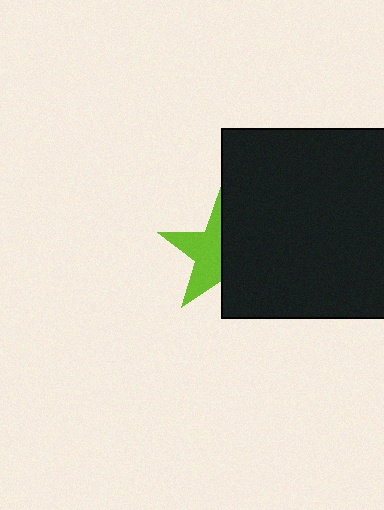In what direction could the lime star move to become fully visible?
The lime star could move left. That would shift it out from behind the black square entirely.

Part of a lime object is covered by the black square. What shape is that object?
It is a star.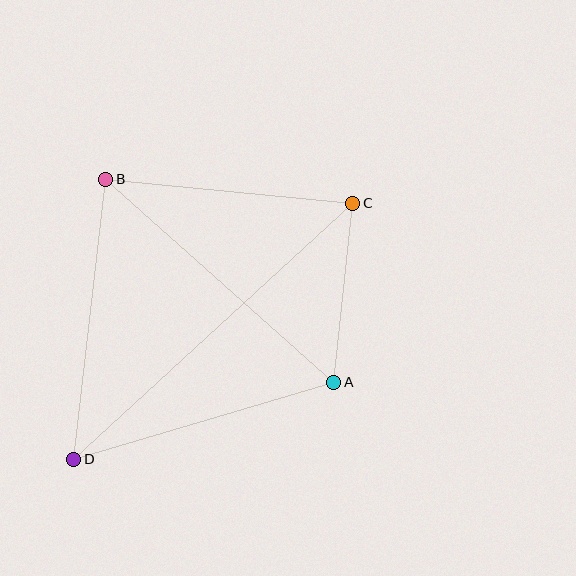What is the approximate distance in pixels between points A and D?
The distance between A and D is approximately 271 pixels.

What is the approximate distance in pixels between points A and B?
The distance between A and B is approximately 305 pixels.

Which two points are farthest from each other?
Points C and D are farthest from each other.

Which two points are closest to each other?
Points A and C are closest to each other.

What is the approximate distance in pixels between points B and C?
The distance between B and C is approximately 248 pixels.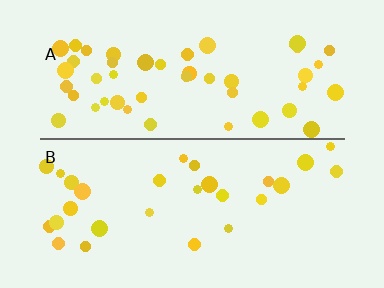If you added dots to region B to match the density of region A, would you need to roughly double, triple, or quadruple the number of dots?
Approximately double.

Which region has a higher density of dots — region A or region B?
A (the top).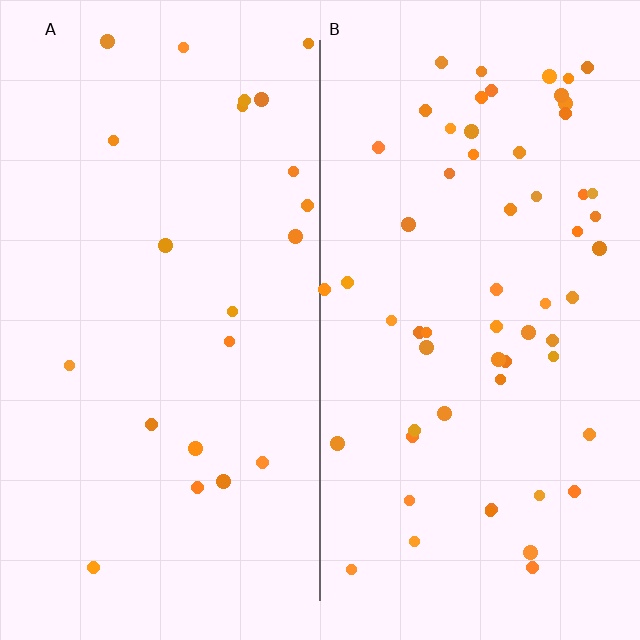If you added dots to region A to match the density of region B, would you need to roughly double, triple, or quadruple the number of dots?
Approximately triple.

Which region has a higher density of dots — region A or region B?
B (the right).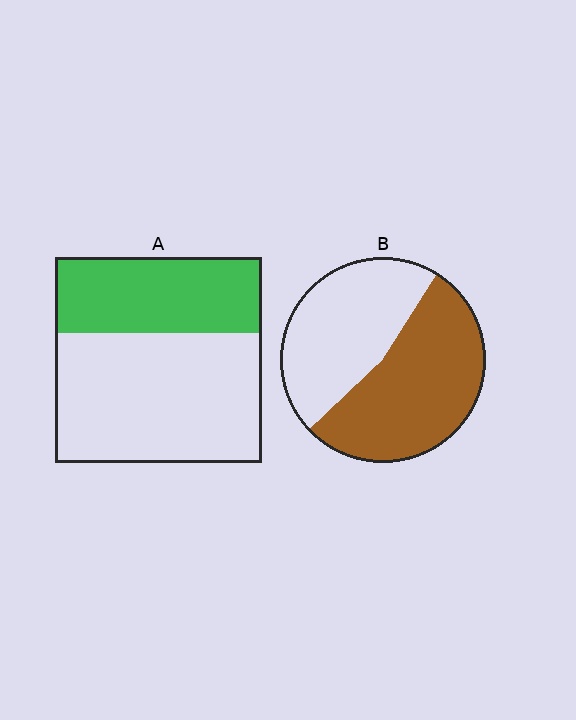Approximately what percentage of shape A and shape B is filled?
A is approximately 35% and B is approximately 55%.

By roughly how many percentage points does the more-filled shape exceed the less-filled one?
By roughly 15 percentage points (B over A).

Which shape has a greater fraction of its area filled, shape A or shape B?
Shape B.